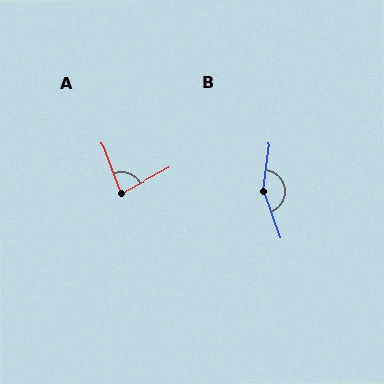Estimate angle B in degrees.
Approximately 153 degrees.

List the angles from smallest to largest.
A (82°), B (153°).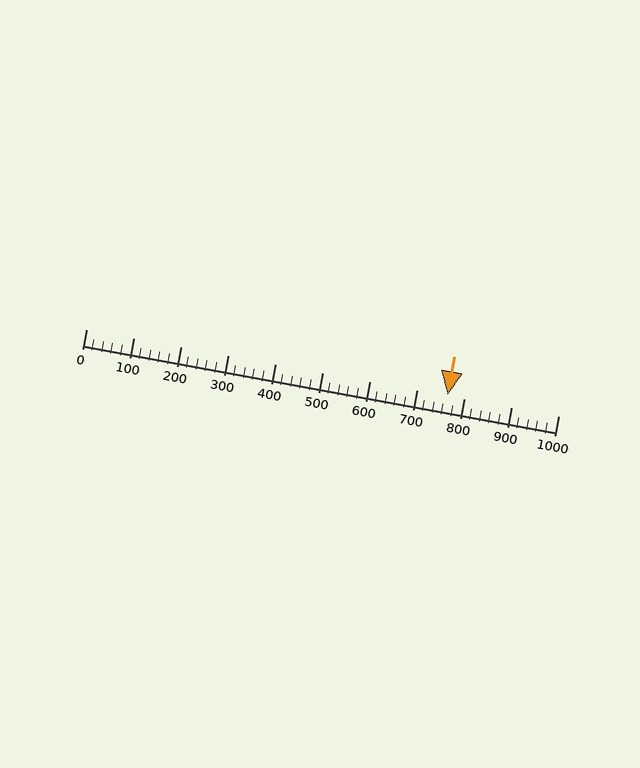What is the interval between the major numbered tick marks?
The major tick marks are spaced 100 units apart.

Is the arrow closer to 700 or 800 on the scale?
The arrow is closer to 800.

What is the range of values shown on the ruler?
The ruler shows values from 0 to 1000.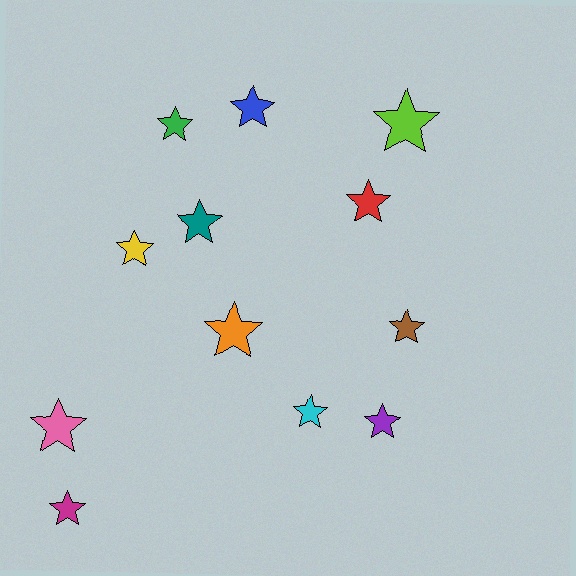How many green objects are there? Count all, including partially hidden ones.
There is 1 green object.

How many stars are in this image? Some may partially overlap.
There are 12 stars.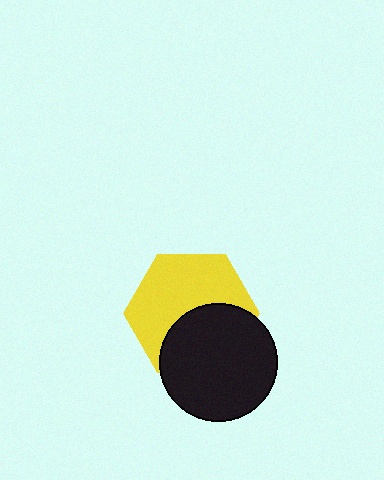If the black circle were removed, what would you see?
You would see the complete yellow hexagon.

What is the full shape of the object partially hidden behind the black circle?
The partially hidden object is a yellow hexagon.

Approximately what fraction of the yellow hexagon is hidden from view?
Roughly 42% of the yellow hexagon is hidden behind the black circle.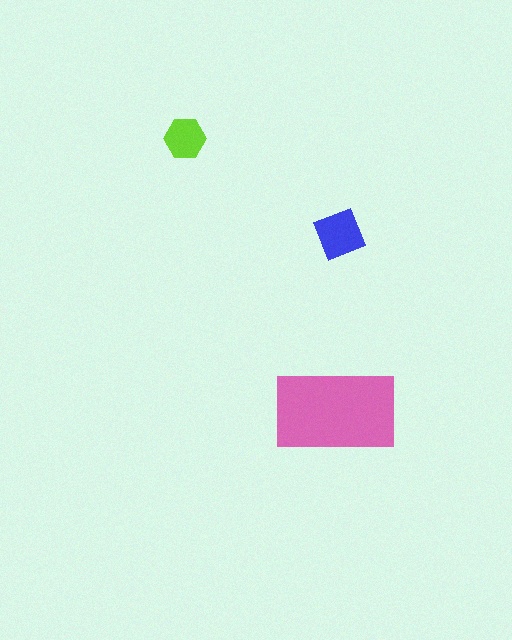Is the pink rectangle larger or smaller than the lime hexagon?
Larger.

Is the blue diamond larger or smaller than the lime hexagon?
Larger.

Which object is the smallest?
The lime hexagon.